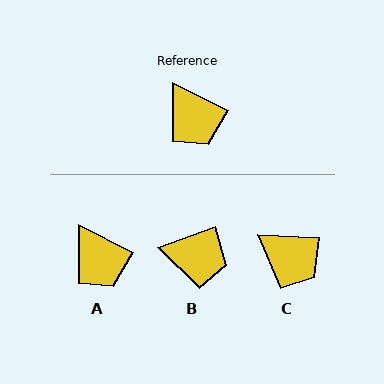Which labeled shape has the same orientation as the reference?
A.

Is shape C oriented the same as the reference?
No, it is off by about 23 degrees.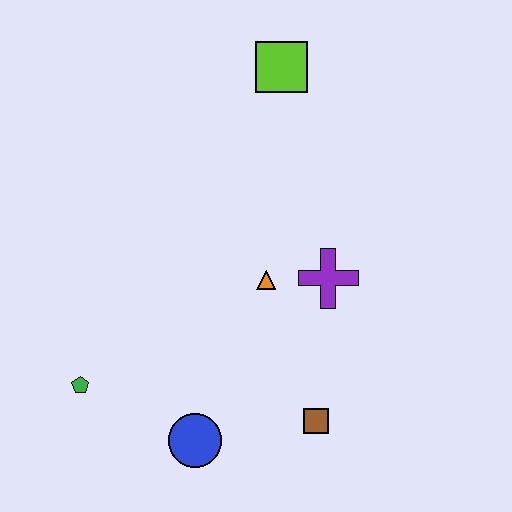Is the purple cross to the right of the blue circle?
Yes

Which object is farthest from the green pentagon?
The lime square is farthest from the green pentagon.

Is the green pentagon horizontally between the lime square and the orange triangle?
No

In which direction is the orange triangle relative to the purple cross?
The orange triangle is to the left of the purple cross.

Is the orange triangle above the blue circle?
Yes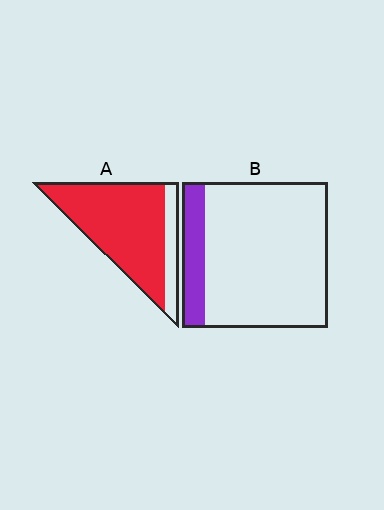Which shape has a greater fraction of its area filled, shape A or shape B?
Shape A.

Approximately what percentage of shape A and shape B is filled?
A is approximately 80% and B is approximately 15%.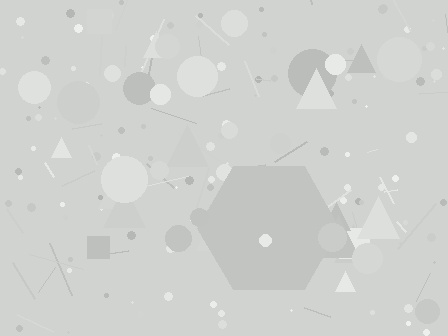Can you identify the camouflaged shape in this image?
The camouflaged shape is a hexagon.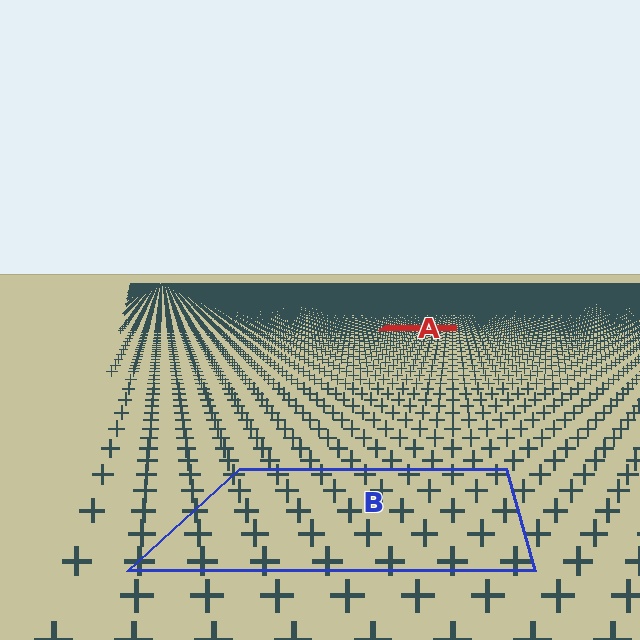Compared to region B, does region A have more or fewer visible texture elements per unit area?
Region A has more texture elements per unit area — they are packed more densely because it is farther away.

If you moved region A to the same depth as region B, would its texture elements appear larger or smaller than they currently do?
They would appear larger. At a closer depth, the same texture elements are projected at a bigger on-screen size.